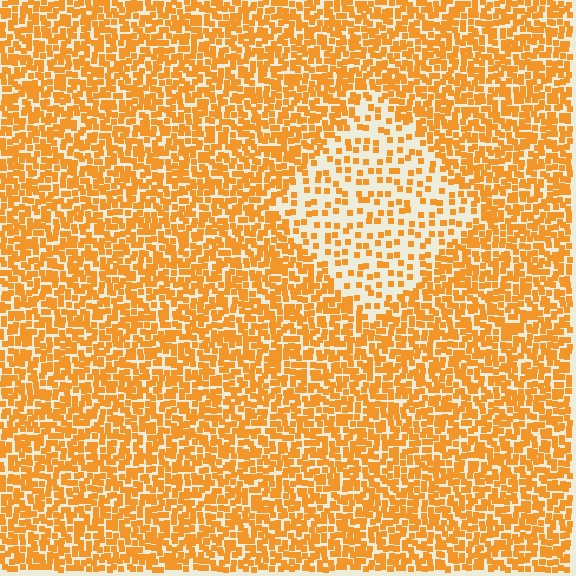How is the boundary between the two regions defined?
The boundary is defined by a change in element density (approximately 2.5x ratio). All elements are the same color, size, and shape.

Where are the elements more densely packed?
The elements are more densely packed outside the diamond boundary.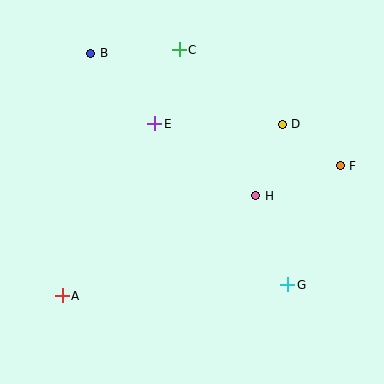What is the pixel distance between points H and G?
The distance between H and G is 95 pixels.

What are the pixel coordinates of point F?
Point F is at (340, 166).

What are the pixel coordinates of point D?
Point D is at (282, 124).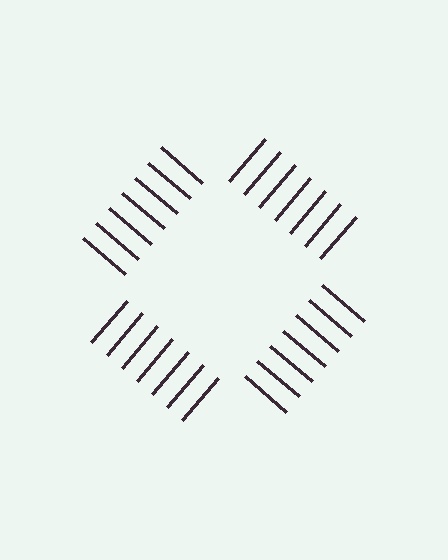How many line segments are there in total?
28 — 7 along each of the 4 edges.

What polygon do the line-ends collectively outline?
An illusory square — the line segments terminate on its edges but no continuous stroke is drawn.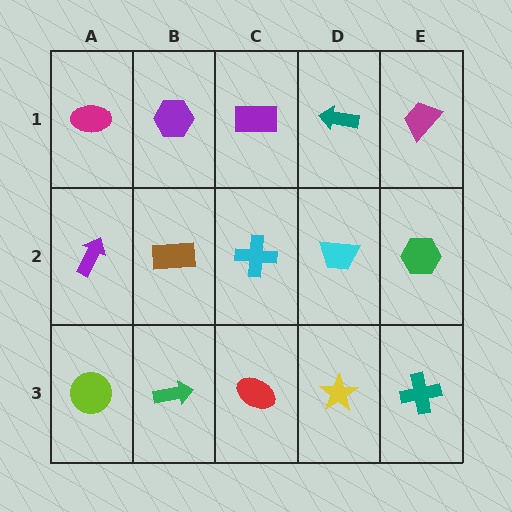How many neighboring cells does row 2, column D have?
4.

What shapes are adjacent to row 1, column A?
A purple arrow (row 2, column A), a purple hexagon (row 1, column B).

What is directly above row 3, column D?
A cyan trapezoid.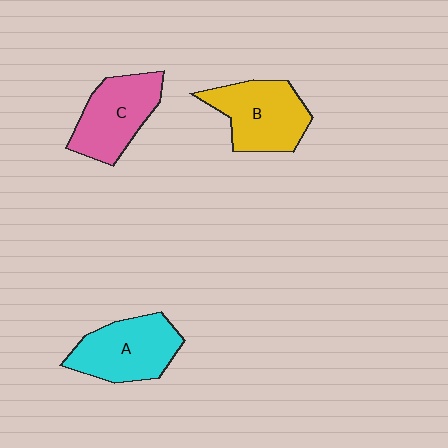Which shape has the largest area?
Shape A (cyan).